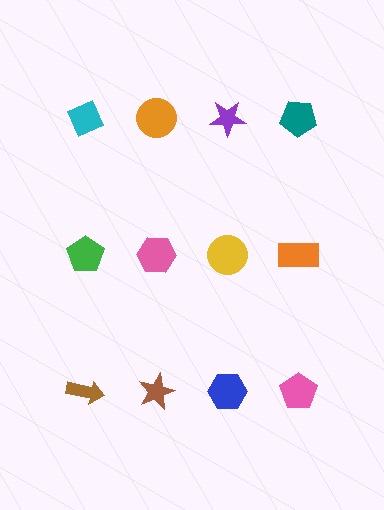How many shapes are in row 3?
4 shapes.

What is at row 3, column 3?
A blue hexagon.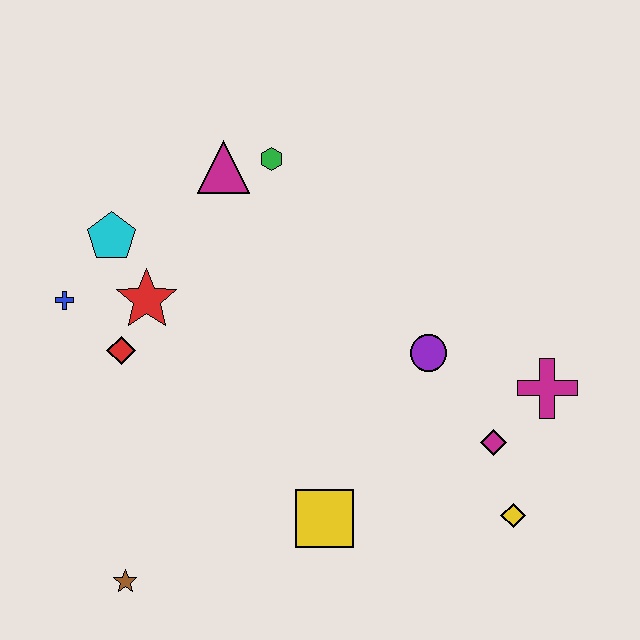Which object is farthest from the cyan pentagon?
The yellow diamond is farthest from the cyan pentagon.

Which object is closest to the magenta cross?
The magenta diamond is closest to the magenta cross.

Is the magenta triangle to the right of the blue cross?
Yes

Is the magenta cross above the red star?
No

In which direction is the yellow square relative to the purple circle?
The yellow square is below the purple circle.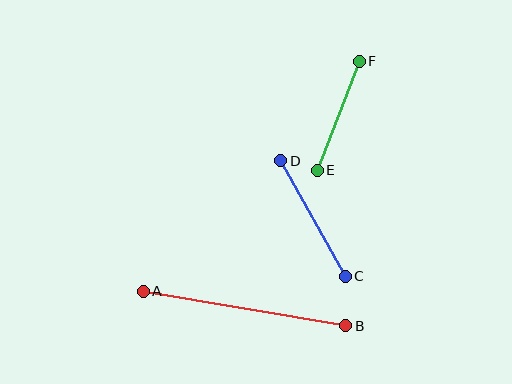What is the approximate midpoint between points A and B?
The midpoint is at approximately (244, 308) pixels.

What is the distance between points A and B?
The distance is approximately 205 pixels.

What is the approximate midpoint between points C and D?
The midpoint is at approximately (313, 218) pixels.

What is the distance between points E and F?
The distance is approximately 117 pixels.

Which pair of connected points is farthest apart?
Points A and B are farthest apart.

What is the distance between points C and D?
The distance is approximately 132 pixels.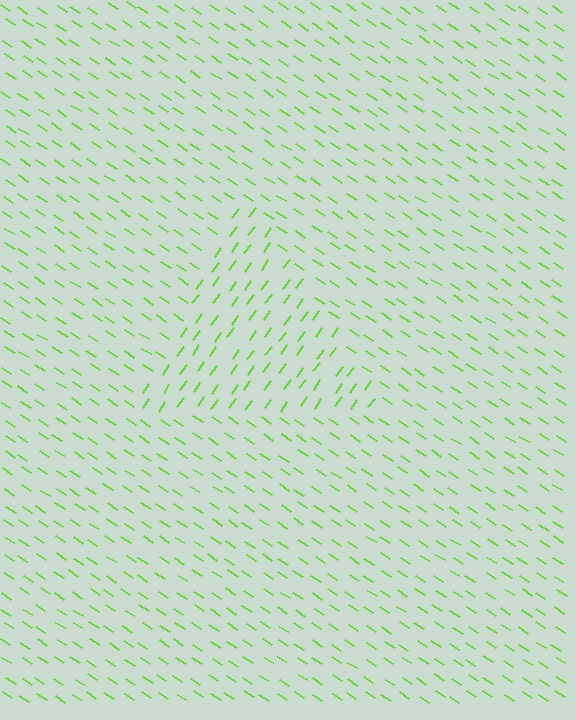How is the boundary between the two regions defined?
The boundary is defined purely by a change in line orientation (approximately 87 degrees difference). All lines are the same color and thickness.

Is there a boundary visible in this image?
Yes, there is a texture boundary formed by a change in line orientation.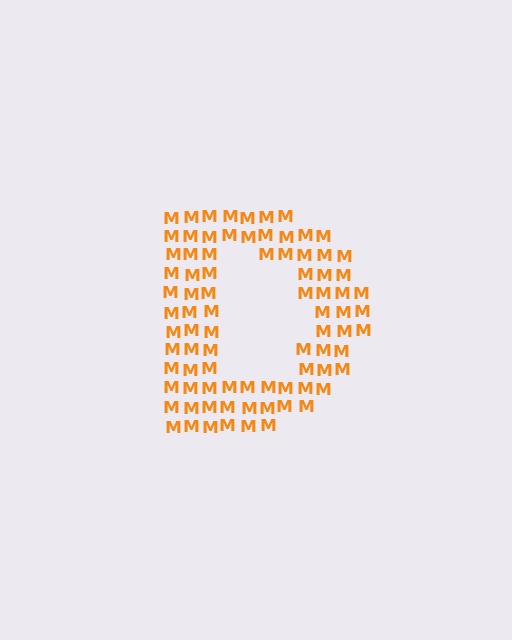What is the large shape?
The large shape is the letter D.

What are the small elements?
The small elements are letter M's.